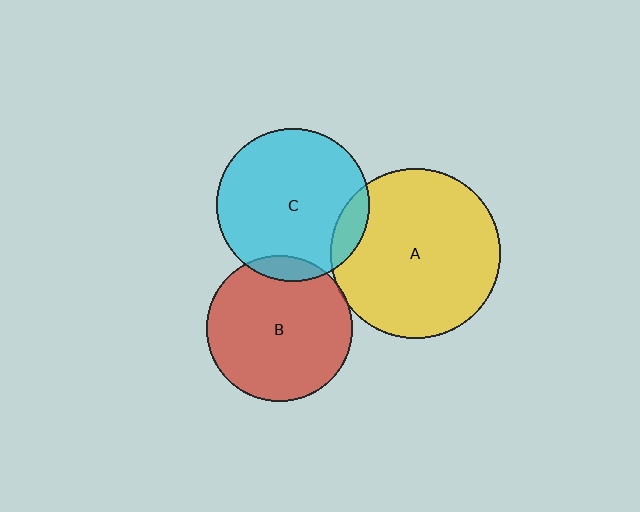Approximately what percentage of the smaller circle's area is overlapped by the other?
Approximately 10%.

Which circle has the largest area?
Circle A (yellow).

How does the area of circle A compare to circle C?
Approximately 1.2 times.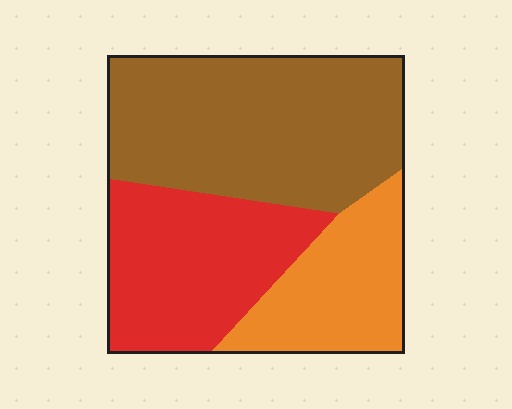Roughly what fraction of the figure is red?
Red takes up about one third (1/3) of the figure.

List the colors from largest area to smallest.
From largest to smallest: brown, red, orange.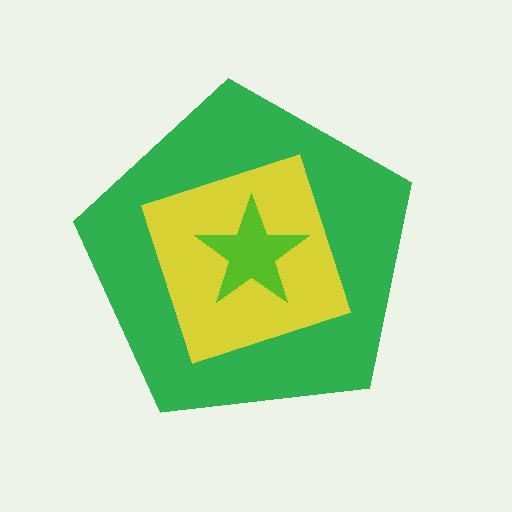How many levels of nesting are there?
3.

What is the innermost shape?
The lime star.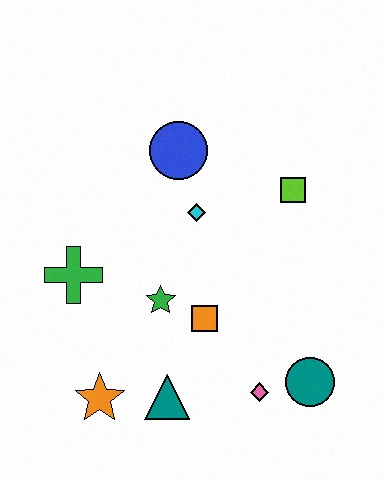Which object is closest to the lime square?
The cyan diamond is closest to the lime square.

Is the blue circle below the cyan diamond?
No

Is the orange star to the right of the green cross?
Yes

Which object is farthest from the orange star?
The lime square is farthest from the orange star.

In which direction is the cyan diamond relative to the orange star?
The cyan diamond is above the orange star.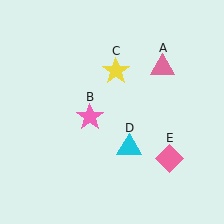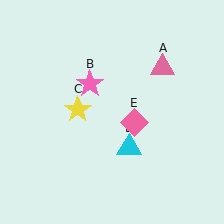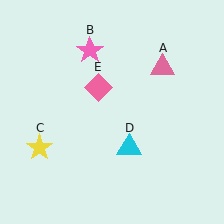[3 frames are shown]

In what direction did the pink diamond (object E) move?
The pink diamond (object E) moved up and to the left.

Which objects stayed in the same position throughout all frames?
Pink triangle (object A) and cyan triangle (object D) remained stationary.